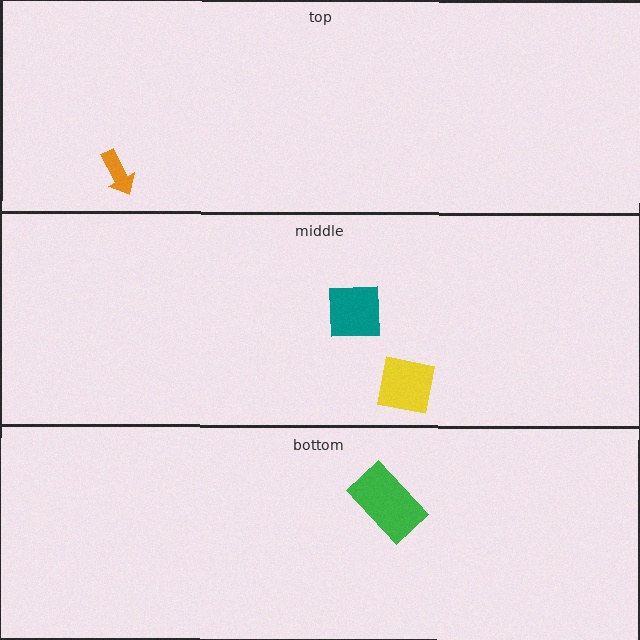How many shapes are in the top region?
1.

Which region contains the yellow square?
The middle region.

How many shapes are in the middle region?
2.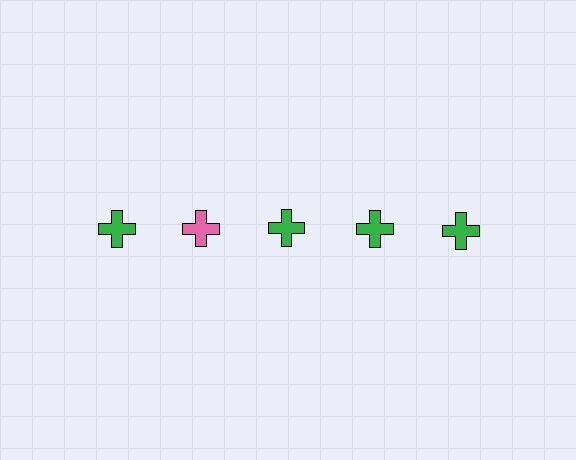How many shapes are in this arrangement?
There are 5 shapes arranged in a grid pattern.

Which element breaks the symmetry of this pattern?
The pink cross in the top row, second from left column breaks the symmetry. All other shapes are green crosses.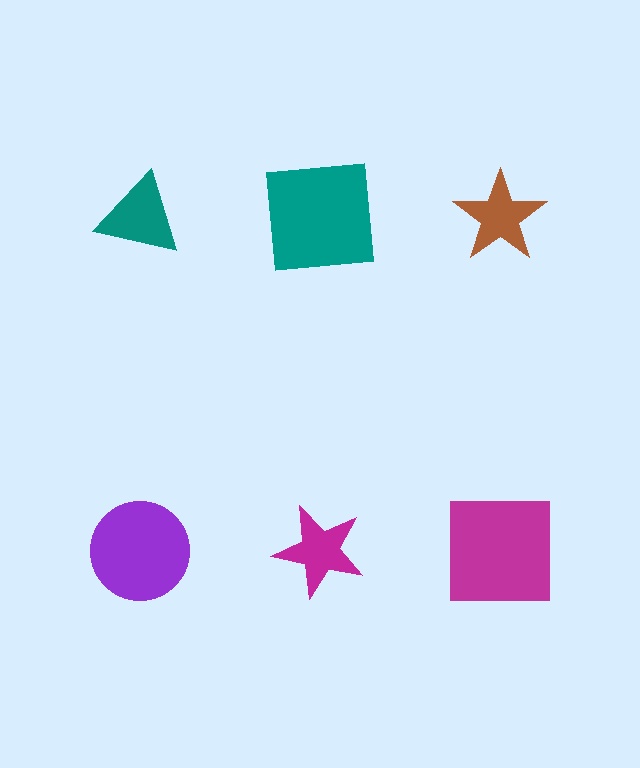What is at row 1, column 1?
A teal triangle.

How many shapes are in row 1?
3 shapes.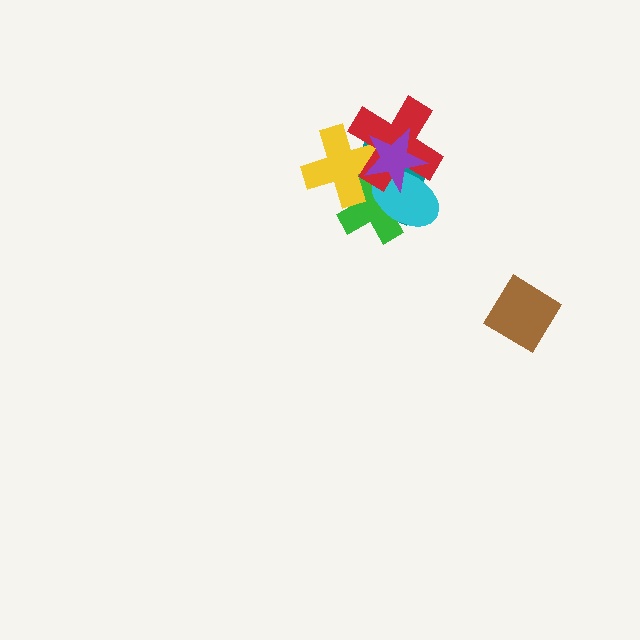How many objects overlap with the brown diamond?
0 objects overlap with the brown diamond.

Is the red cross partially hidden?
Yes, it is partially covered by another shape.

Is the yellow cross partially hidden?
Yes, it is partially covered by another shape.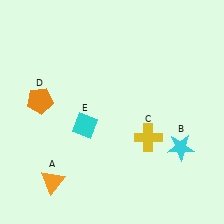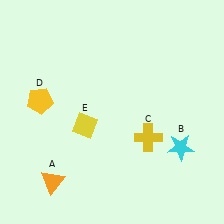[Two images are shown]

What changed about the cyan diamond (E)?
In Image 1, E is cyan. In Image 2, it changed to yellow.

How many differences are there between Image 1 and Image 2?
There are 2 differences between the two images.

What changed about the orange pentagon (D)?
In Image 1, D is orange. In Image 2, it changed to yellow.